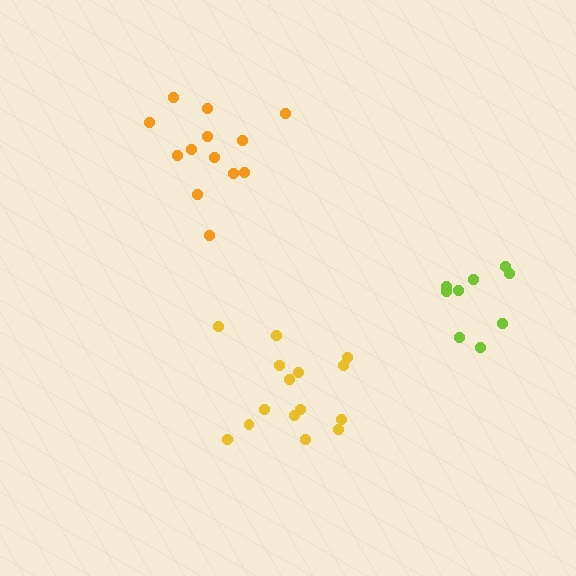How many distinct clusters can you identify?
There are 3 distinct clusters.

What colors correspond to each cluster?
The clusters are colored: yellow, lime, orange.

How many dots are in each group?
Group 1: 15 dots, Group 2: 9 dots, Group 3: 13 dots (37 total).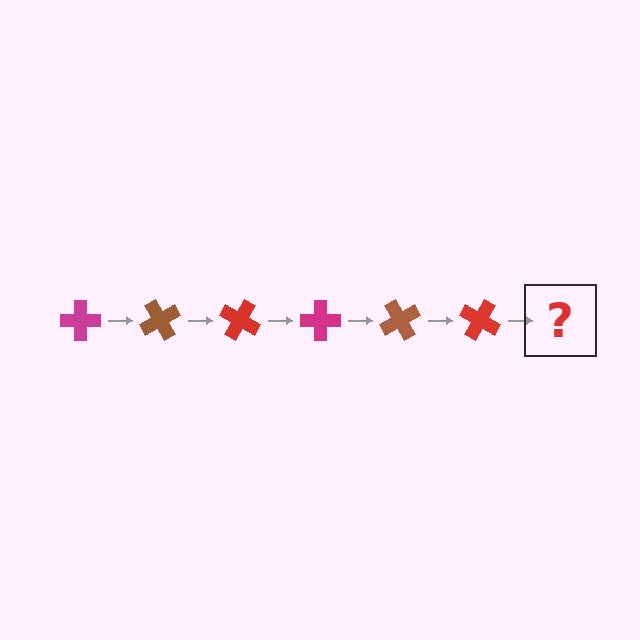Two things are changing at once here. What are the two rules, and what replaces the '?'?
The two rules are that it rotates 60 degrees each step and the color cycles through magenta, brown, and red. The '?' should be a magenta cross, rotated 360 degrees from the start.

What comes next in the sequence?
The next element should be a magenta cross, rotated 360 degrees from the start.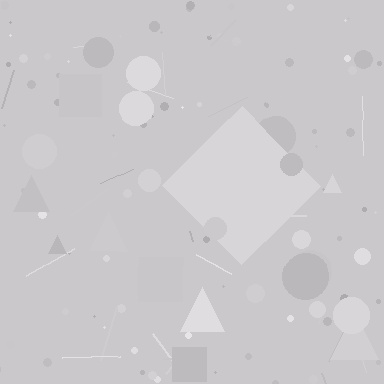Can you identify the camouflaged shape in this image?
The camouflaged shape is a diamond.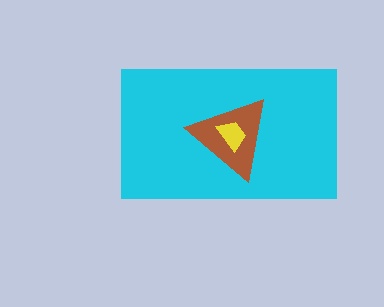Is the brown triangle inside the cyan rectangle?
Yes.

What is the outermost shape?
The cyan rectangle.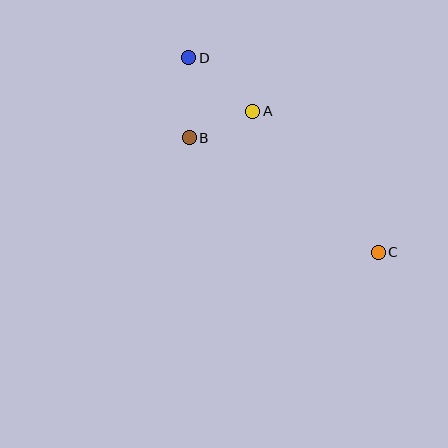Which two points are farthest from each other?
Points C and D are farthest from each other.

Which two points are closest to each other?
Points A and B are closest to each other.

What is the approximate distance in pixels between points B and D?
The distance between B and D is approximately 80 pixels.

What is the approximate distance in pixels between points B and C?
The distance between B and C is approximately 221 pixels.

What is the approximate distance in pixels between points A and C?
The distance between A and C is approximately 189 pixels.